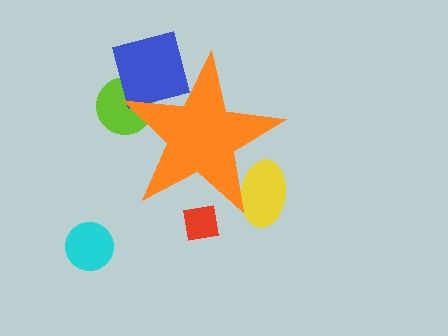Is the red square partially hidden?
Yes, the red square is partially hidden behind the orange star.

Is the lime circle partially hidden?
Yes, the lime circle is partially hidden behind the orange star.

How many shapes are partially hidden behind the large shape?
5 shapes are partially hidden.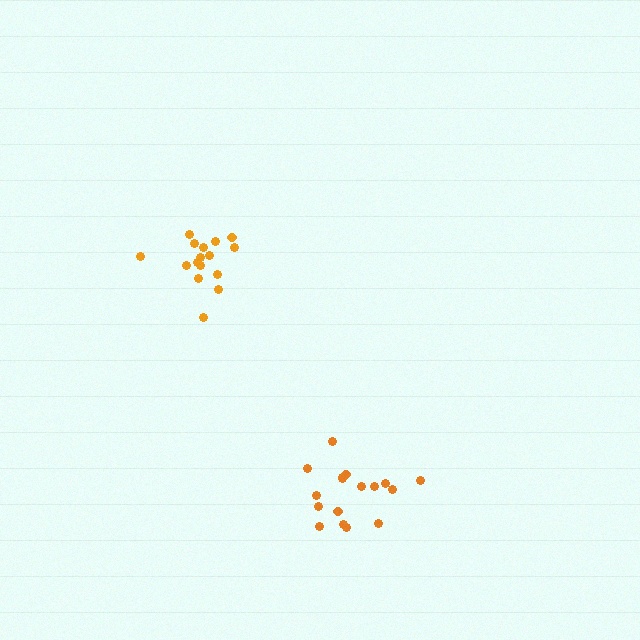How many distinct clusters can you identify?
There are 2 distinct clusters.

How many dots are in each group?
Group 1: 17 dots, Group 2: 16 dots (33 total).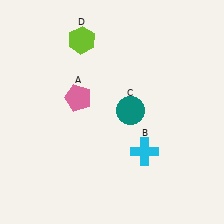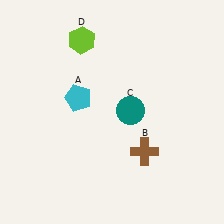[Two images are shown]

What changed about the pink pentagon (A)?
In Image 1, A is pink. In Image 2, it changed to cyan.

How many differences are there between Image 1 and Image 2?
There are 2 differences between the two images.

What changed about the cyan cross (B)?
In Image 1, B is cyan. In Image 2, it changed to brown.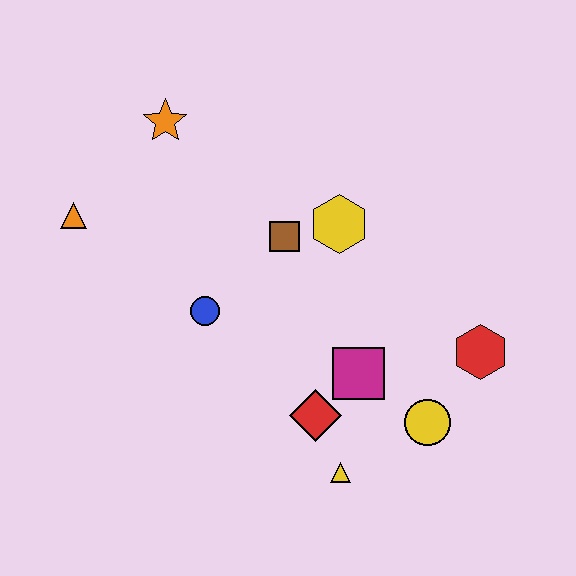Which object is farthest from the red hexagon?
The orange triangle is farthest from the red hexagon.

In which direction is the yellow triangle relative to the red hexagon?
The yellow triangle is to the left of the red hexagon.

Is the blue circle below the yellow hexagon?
Yes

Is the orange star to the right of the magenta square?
No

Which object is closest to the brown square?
The yellow hexagon is closest to the brown square.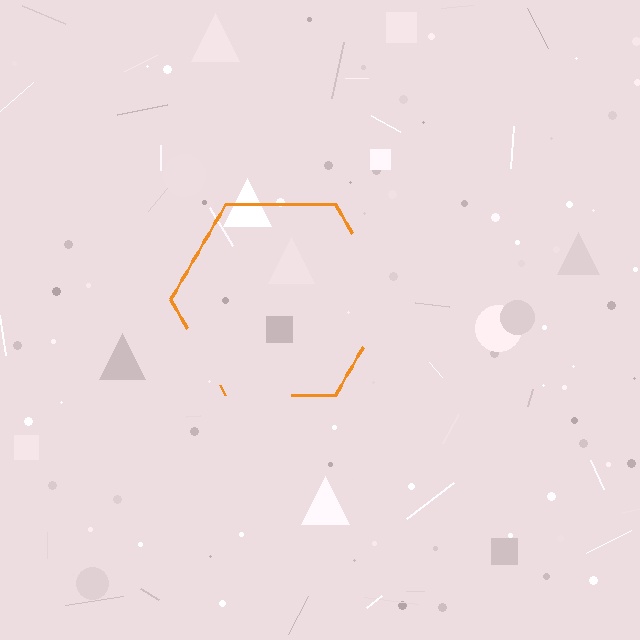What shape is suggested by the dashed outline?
The dashed outline suggests a hexagon.